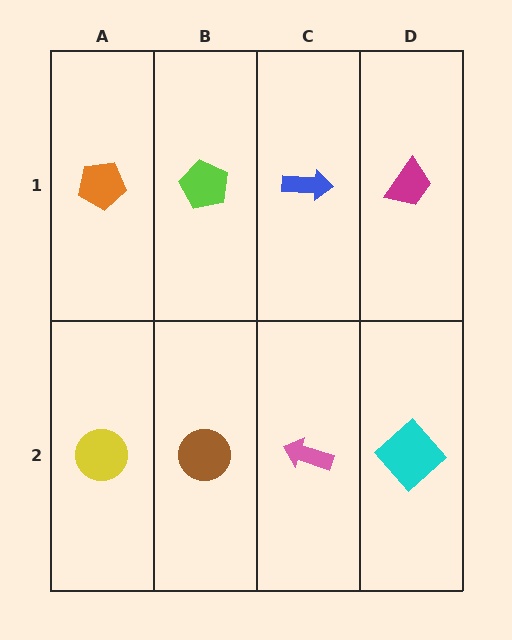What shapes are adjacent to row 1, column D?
A cyan diamond (row 2, column D), a blue arrow (row 1, column C).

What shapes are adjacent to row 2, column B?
A lime pentagon (row 1, column B), a yellow circle (row 2, column A), a pink arrow (row 2, column C).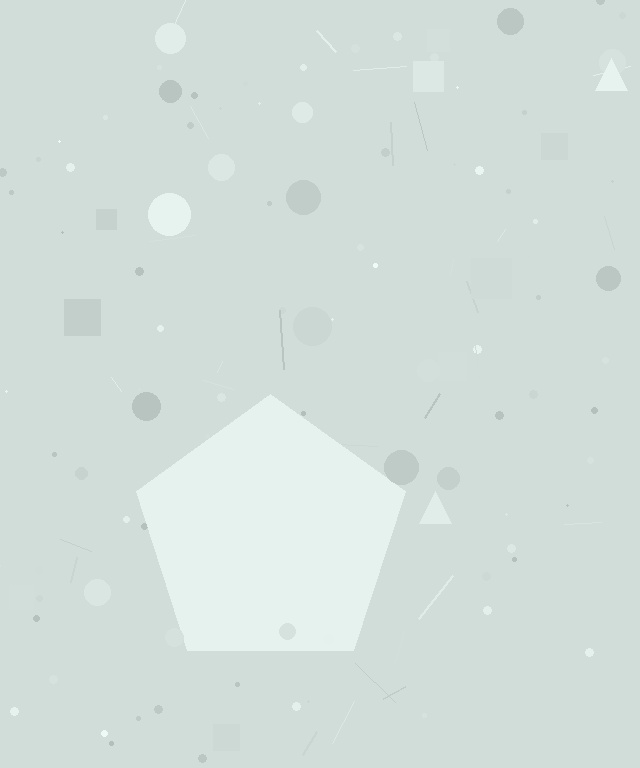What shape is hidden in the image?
A pentagon is hidden in the image.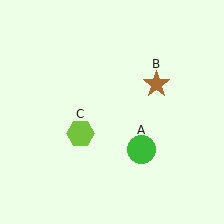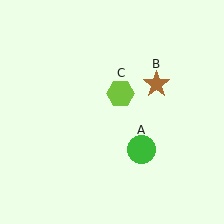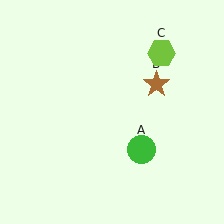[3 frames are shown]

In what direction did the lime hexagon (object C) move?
The lime hexagon (object C) moved up and to the right.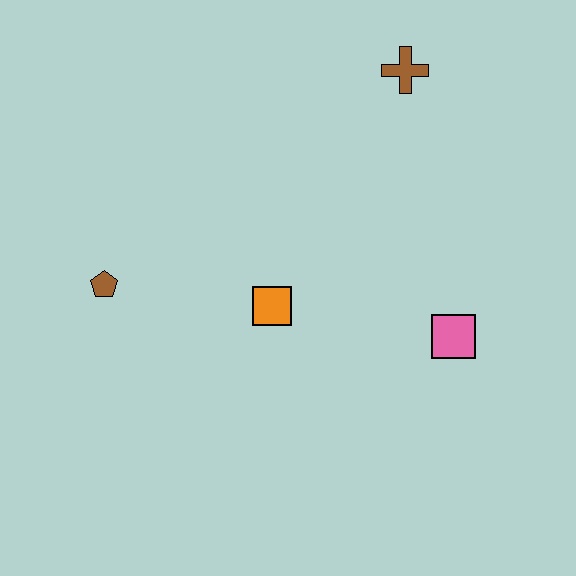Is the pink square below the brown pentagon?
Yes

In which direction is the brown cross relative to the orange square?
The brown cross is above the orange square.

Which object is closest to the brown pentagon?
The orange square is closest to the brown pentagon.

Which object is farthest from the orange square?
The brown cross is farthest from the orange square.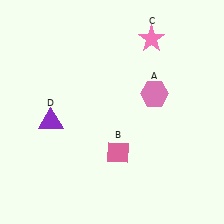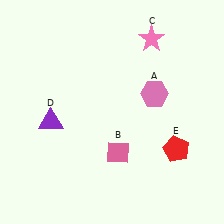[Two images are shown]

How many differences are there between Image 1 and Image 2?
There is 1 difference between the two images.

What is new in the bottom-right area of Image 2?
A red pentagon (E) was added in the bottom-right area of Image 2.